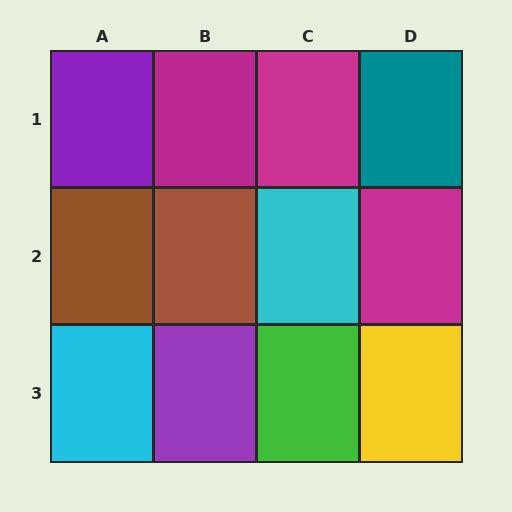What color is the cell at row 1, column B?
Magenta.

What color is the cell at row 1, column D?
Teal.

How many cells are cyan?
2 cells are cyan.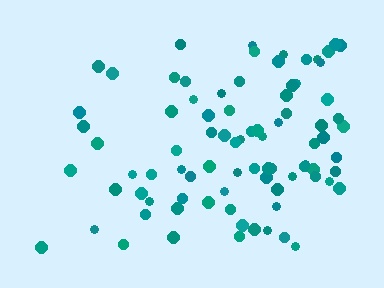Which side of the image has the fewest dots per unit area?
The left.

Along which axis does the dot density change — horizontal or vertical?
Horizontal.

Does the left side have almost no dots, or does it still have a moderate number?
Still a moderate number, just noticeably fewer than the right.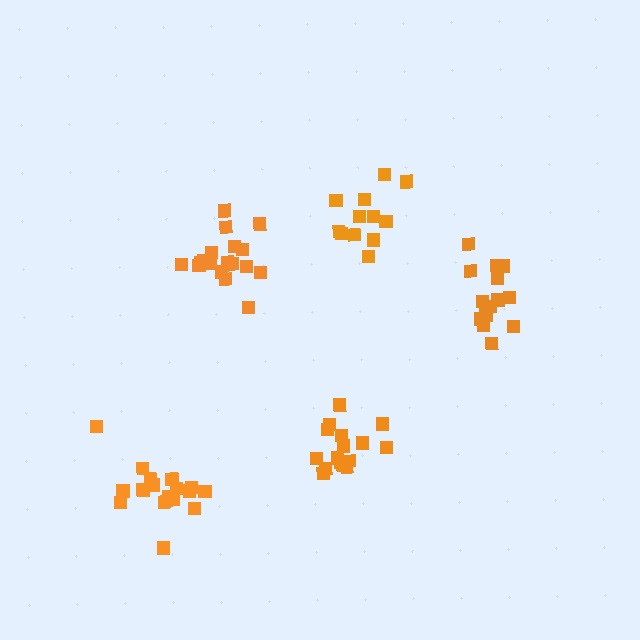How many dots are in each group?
Group 1: 13 dots, Group 2: 16 dots, Group 3: 15 dots, Group 4: 19 dots, Group 5: 19 dots (82 total).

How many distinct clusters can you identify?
There are 5 distinct clusters.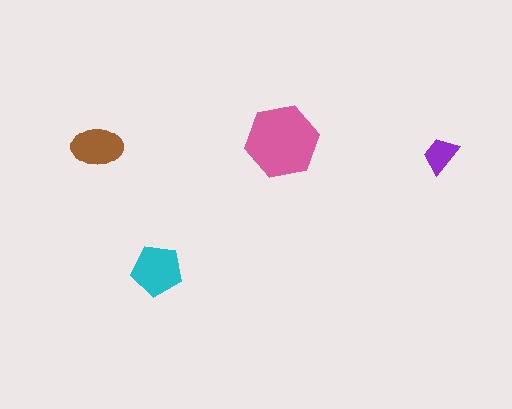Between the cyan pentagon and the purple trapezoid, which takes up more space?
The cyan pentagon.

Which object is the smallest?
The purple trapezoid.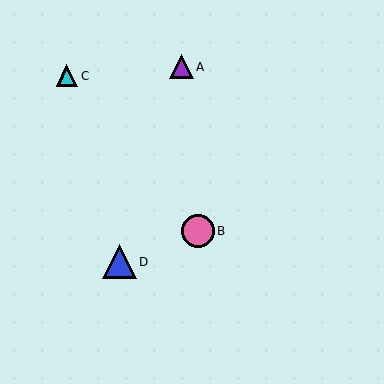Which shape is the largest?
The blue triangle (labeled D) is the largest.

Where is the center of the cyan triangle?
The center of the cyan triangle is at (67, 76).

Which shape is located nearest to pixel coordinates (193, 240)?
The pink circle (labeled B) at (198, 231) is nearest to that location.